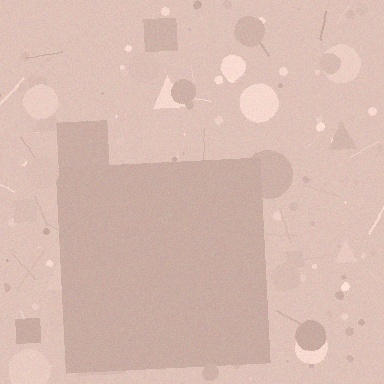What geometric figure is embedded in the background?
A square is embedded in the background.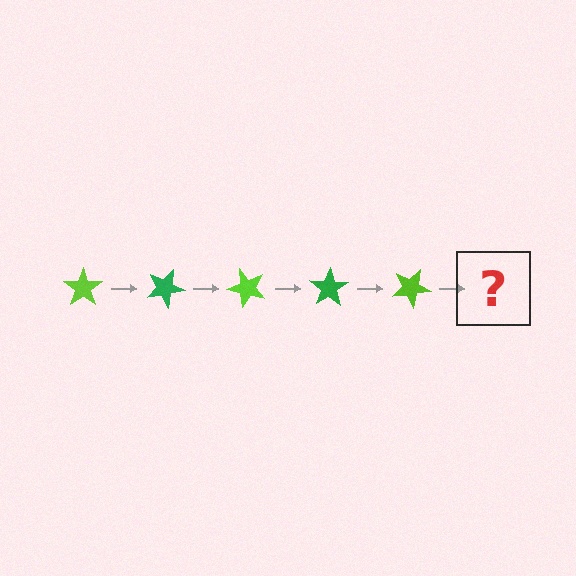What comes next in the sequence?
The next element should be a green star, rotated 125 degrees from the start.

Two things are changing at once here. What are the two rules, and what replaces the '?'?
The two rules are that it rotates 25 degrees each step and the color cycles through lime and green. The '?' should be a green star, rotated 125 degrees from the start.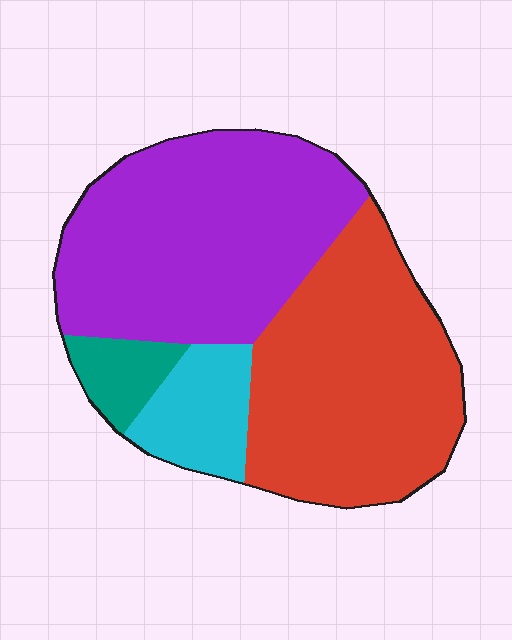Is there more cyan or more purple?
Purple.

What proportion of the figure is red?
Red covers about 40% of the figure.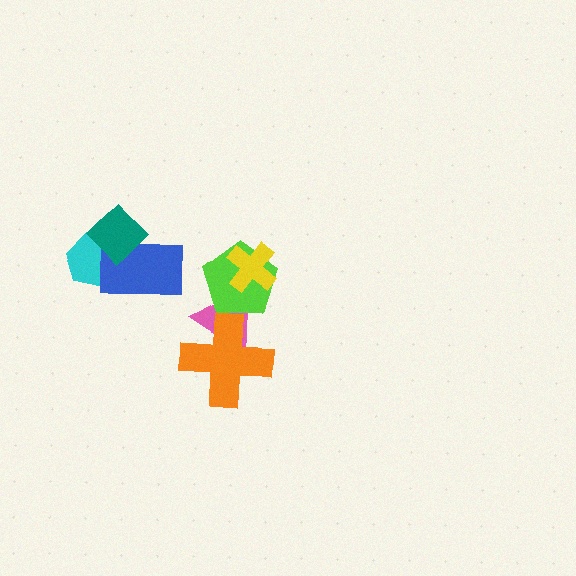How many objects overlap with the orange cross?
1 object overlaps with the orange cross.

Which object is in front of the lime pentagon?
The yellow cross is in front of the lime pentagon.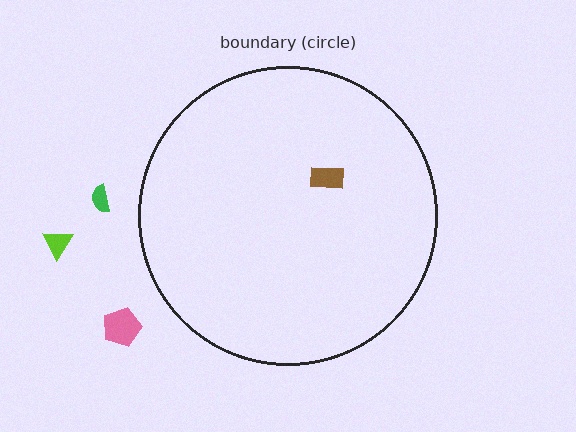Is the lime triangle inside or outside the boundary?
Outside.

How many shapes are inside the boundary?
1 inside, 3 outside.